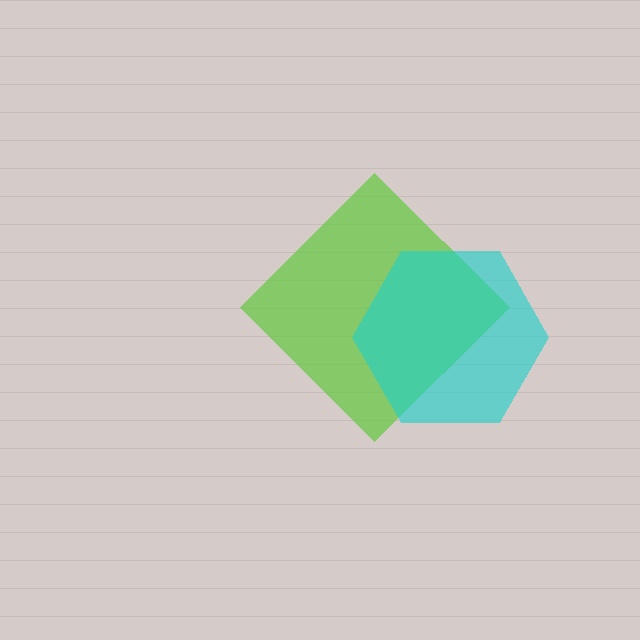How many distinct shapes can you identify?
There are 2 distinct shapes: a lime diamond, a cyan hexagon.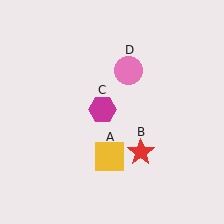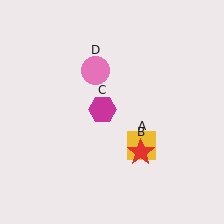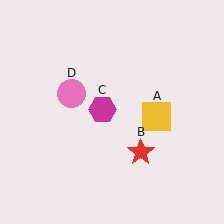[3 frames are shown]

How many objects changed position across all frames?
2 objects changed position: yellow square (object A), pink circle (object D).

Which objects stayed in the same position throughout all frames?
Red star (object B) and magenta hexagon (object C) remained stationary.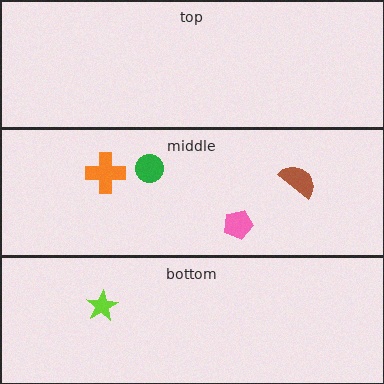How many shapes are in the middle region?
4.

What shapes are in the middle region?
The orange cross, the green circle, the brown semicircle, the pink pentagon.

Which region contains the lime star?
The bottom region.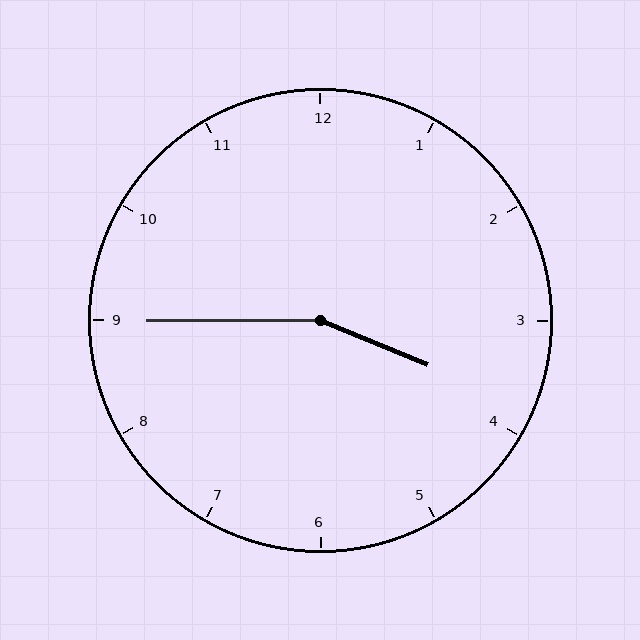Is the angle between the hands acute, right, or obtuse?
It is obtuse.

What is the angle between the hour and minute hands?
Approximately 158 degrees.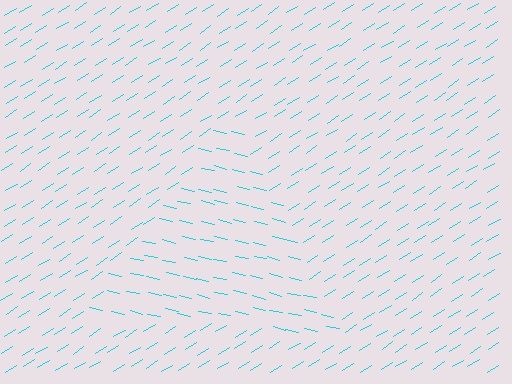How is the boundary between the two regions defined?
The boundary is defined purely by a change in line orientation (approximately 45 degrees difference). All lines are the same color and thickness.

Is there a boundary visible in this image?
Yes, there is a texture boundary formed by a change in line orientation.